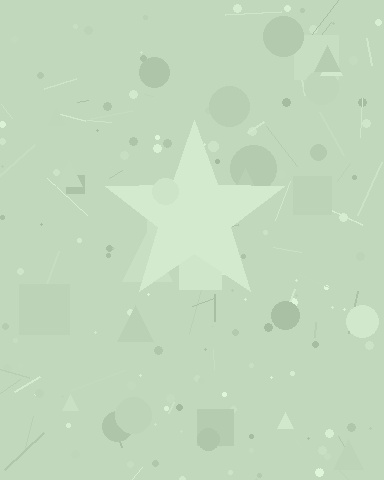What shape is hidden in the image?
A star is hidden in the image.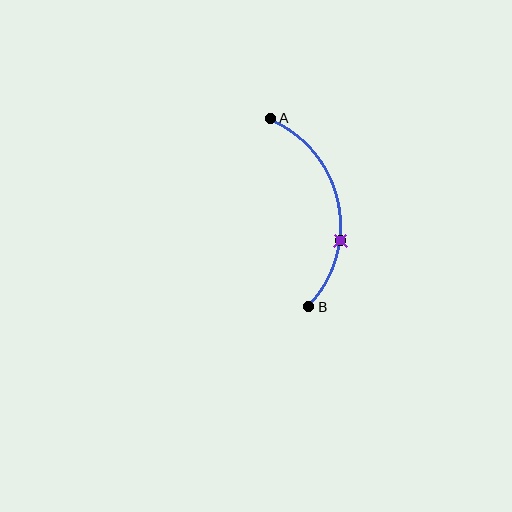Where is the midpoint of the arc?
The arc midpoint is the point on the curve farthest from the straight line joining A and B. It sits to the right of that line.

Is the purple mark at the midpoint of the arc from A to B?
No. The purple mark lies on the arc but is closer to endpoint B. The arc midpoint would be at the point on the curve equidistant along the arc from both A and B.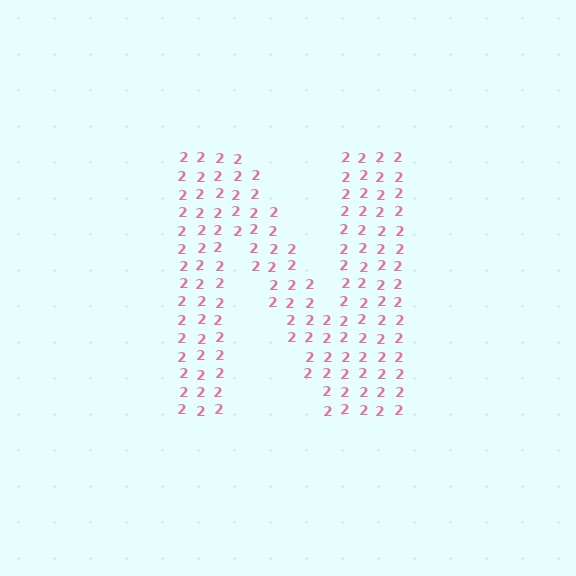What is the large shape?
The large shape is the letter N.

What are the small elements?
The small elements are digit 2's.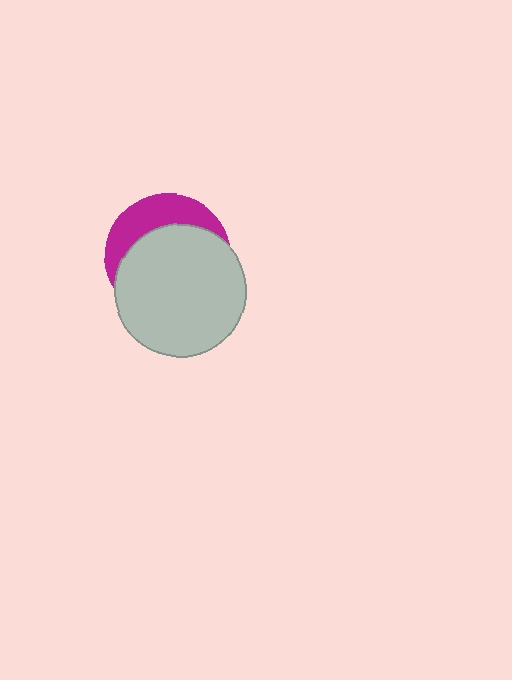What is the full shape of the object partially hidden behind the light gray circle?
The partially hidden object is a magenta circle.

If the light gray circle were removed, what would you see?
You would see the complete magenta circle.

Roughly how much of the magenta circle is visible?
A small part of it is visible (roughly 32%).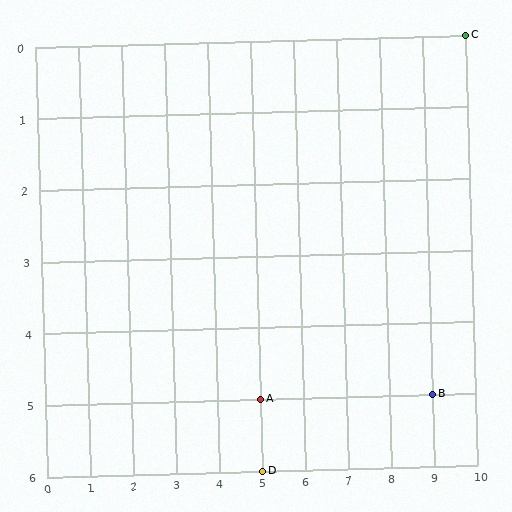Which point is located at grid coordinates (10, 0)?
Point C is at (10, 0).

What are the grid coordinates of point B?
Point B is at grid coordinates (9, 5).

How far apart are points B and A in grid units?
Points B and A are 4 columns apart.